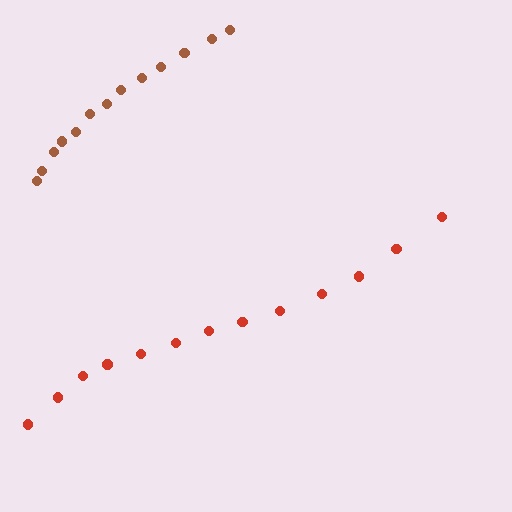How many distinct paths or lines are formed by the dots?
There are 2 distinct paths.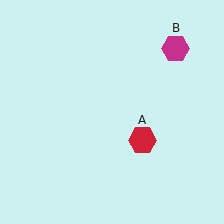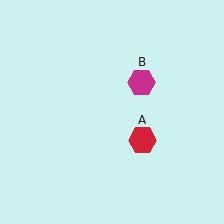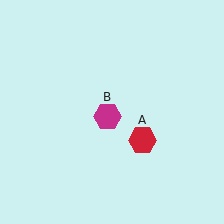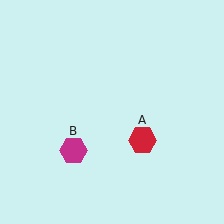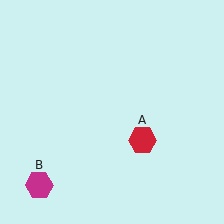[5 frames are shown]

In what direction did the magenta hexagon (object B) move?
The magenta hexagon (object B) moved down and to the left.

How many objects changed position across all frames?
1 object changed position: magenta hexagon (object B).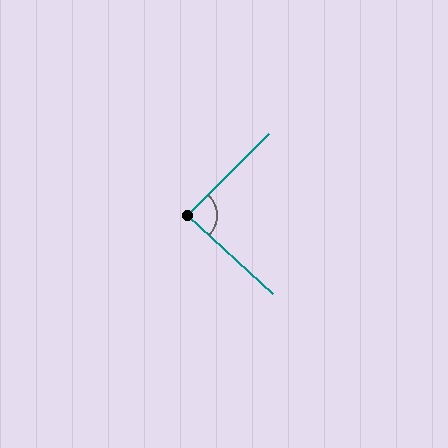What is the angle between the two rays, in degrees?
Approximately 88 degrees.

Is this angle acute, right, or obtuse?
It is approximately a right angle.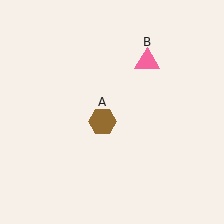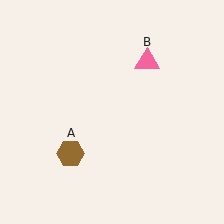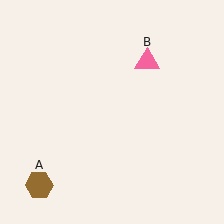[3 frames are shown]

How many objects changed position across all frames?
1 object changed position: brown hexagon (object A).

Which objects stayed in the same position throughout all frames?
Pink triangle (object B) remained stationary.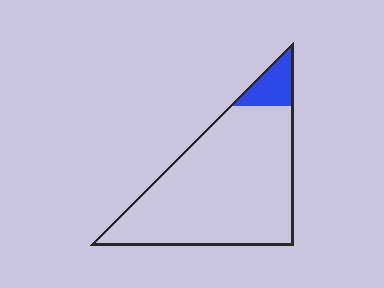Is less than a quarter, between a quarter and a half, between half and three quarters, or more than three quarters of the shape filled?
Less than a quarter.